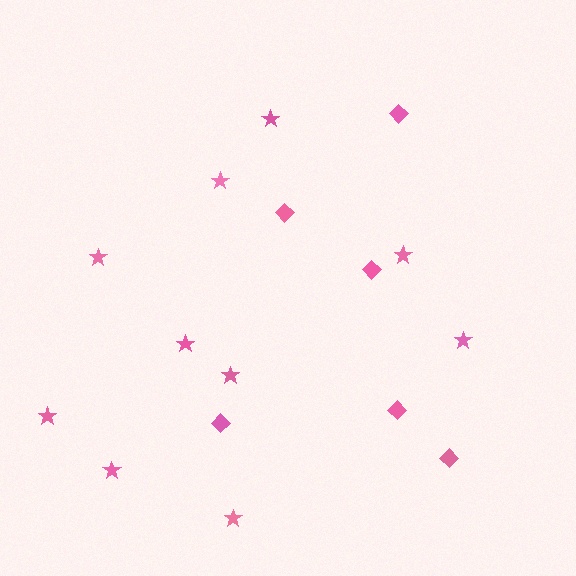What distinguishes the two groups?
There are 2 groups: one group of diamonds (6) and one group of stars (10).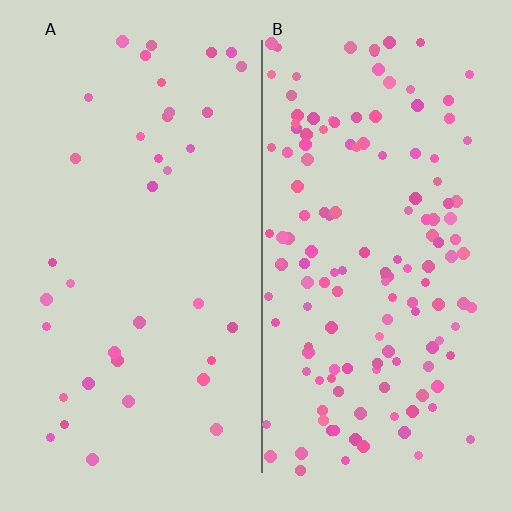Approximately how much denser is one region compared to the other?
Approximately 3.8× — region B over region A.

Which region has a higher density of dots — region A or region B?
B (the right).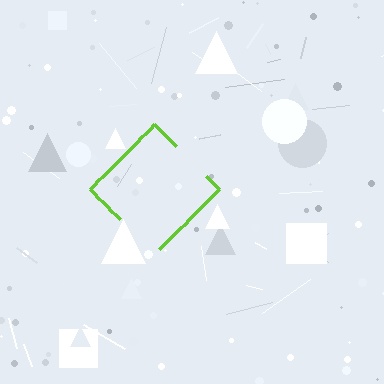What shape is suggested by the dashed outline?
The dashed outline suggests a diamond.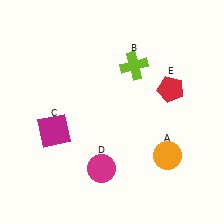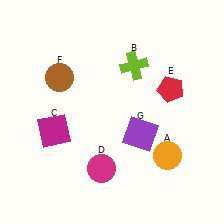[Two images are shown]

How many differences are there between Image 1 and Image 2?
There are 2 differences between the two images.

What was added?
A brown circle (F), a purple square (G) were added in Image 2.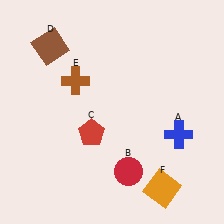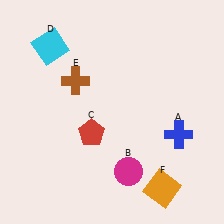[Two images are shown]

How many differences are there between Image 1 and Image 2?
There are 2 differences between the two images.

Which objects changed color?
B changed from red to magenta. D changed from brown to cyan.